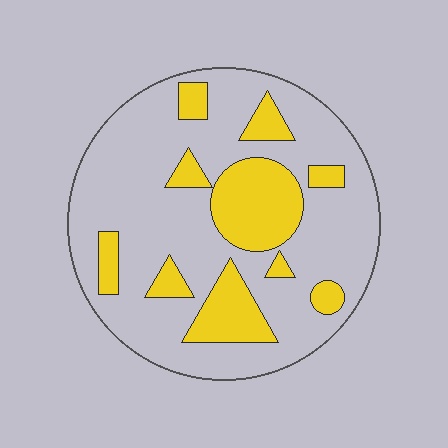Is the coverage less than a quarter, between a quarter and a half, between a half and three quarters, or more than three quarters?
Between a quarter and a half.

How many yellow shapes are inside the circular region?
10.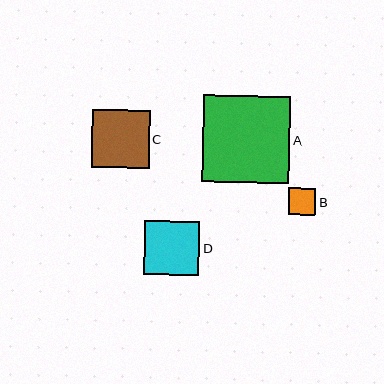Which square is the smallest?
Square B is the smallest with a size of approximately 28 pixels.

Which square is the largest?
Square A is the largest with a size of approximately 88 pixels.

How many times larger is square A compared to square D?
Square A is approximately 1.6 times the size of square D.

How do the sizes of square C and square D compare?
Square C and square D are approximately the same size.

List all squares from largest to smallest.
From largest to smallest: A, C, D, B.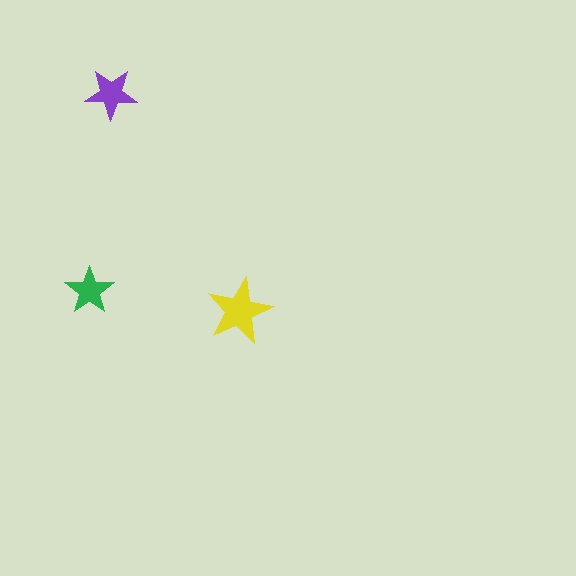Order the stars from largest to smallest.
the yellow one, the purple one, the green one.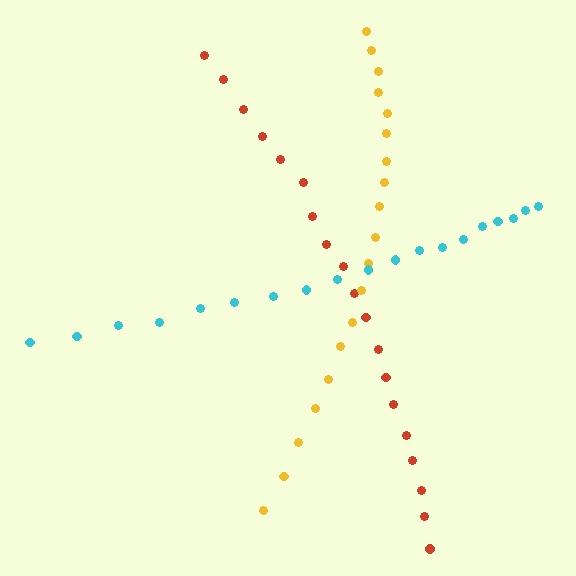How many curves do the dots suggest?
There are 3 distinct paths.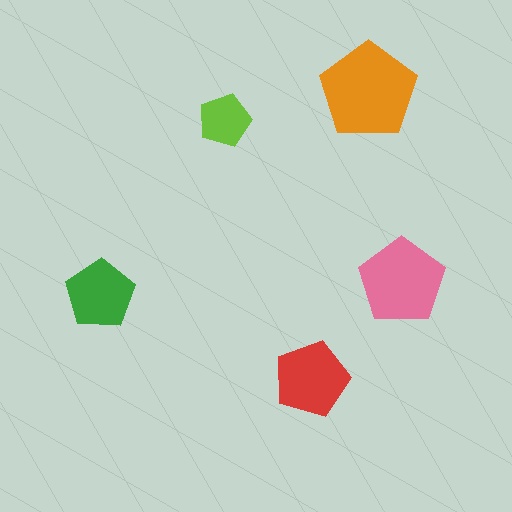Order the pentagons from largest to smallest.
the orange one, the pink one, the red one, the green one, the lime one.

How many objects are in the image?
There are 5 objects in the image.